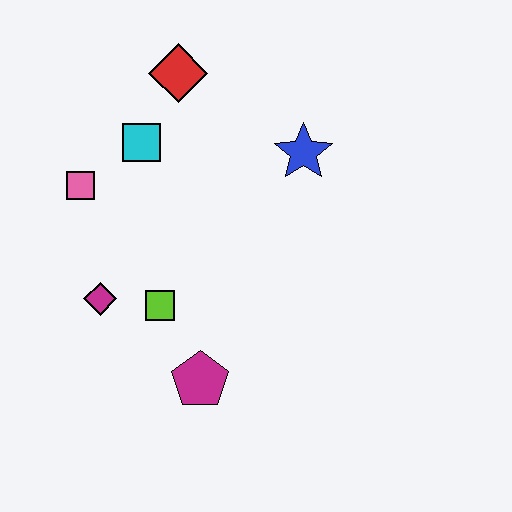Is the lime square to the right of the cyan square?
Yes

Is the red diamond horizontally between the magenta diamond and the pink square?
No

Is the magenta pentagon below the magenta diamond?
Yes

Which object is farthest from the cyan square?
The magenta pentagon is farthest from the cyan square.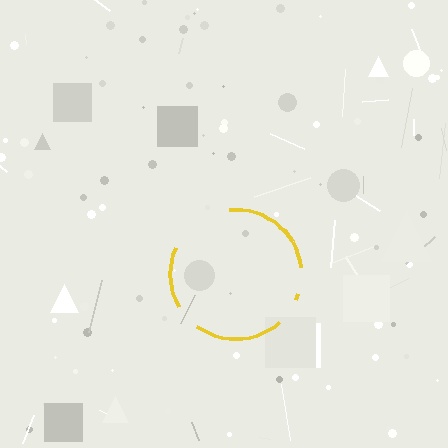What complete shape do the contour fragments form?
The contour fragments form a circle.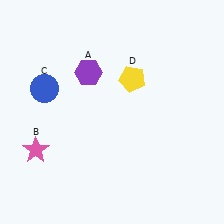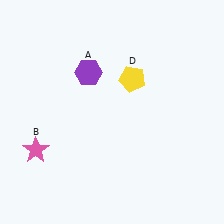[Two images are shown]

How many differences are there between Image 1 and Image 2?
There is 1 difference between the two images.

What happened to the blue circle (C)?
The blue circle (C) was removed in Image 2. It was in the top-left area of Image 1.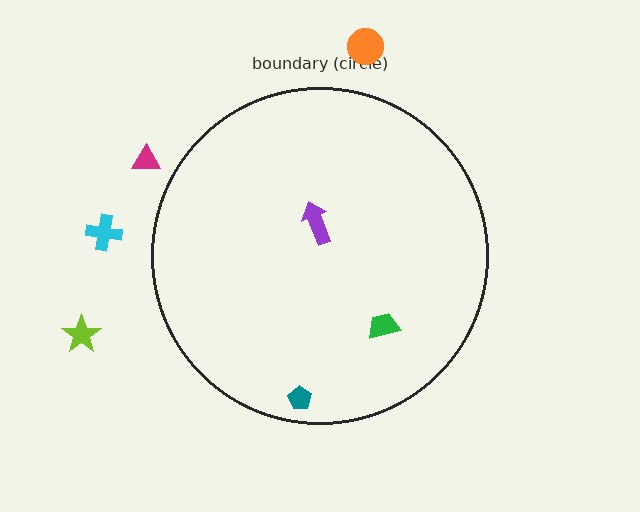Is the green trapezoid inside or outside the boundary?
Inside.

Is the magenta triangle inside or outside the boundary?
Outside.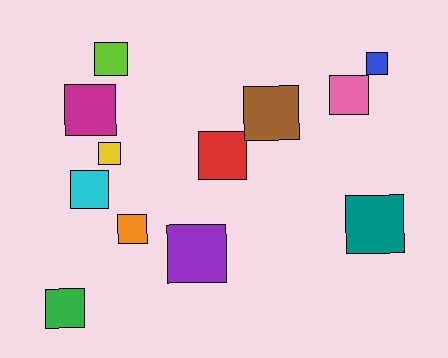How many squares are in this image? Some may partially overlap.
There are 12 squares.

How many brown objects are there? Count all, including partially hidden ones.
There is 1 brown object.